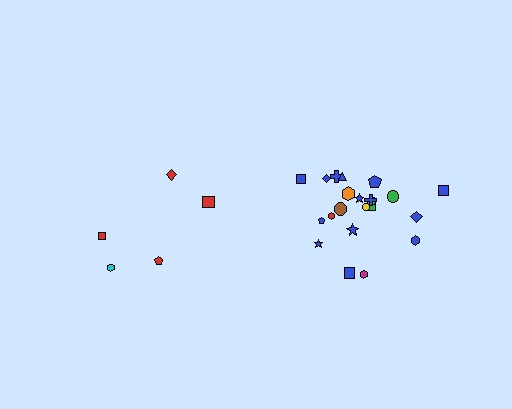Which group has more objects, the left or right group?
The right group.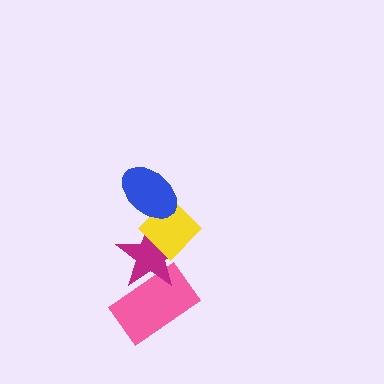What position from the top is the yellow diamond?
The yellow diamond is 2nd from the top.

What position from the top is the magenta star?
The magenta star is 3rd from the top.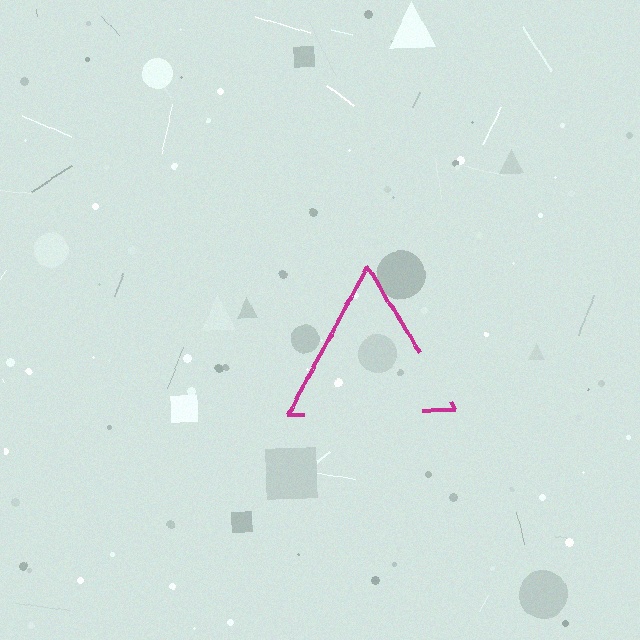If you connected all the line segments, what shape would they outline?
They would outline a triangle.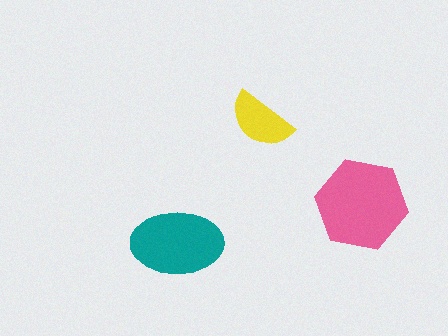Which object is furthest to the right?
The pink hexagon is rightmost.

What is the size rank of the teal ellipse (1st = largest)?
2nd.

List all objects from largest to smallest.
The pink hexagon, the teal ellipse, the yellow semicircle.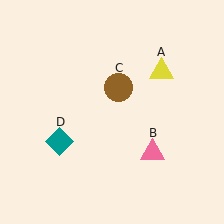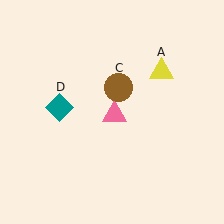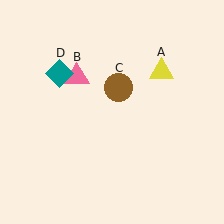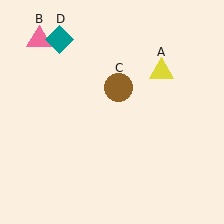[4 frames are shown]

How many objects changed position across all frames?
2 objects changed position: pink triangle (object B), teal diamond (object D).